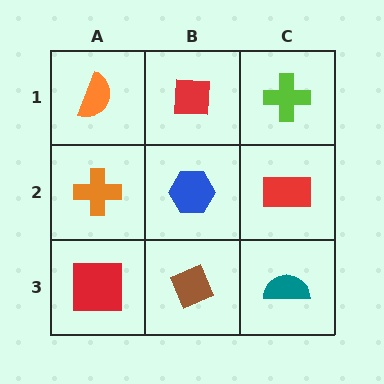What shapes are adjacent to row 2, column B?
A red square (row 1, column B), a brown diamond (row 3, column B), an orange cross (row 2, column A), a red rectangle (row 2, column C).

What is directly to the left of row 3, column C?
A brown diamond.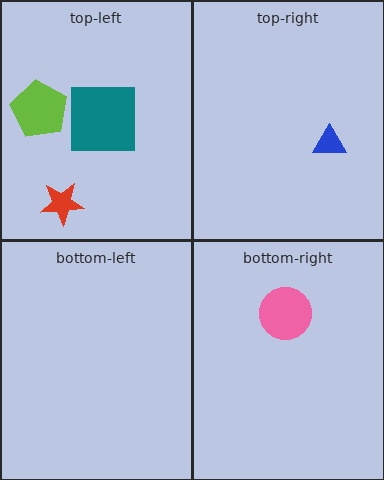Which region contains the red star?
The top-left region.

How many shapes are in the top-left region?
3.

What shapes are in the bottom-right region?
The pink circle.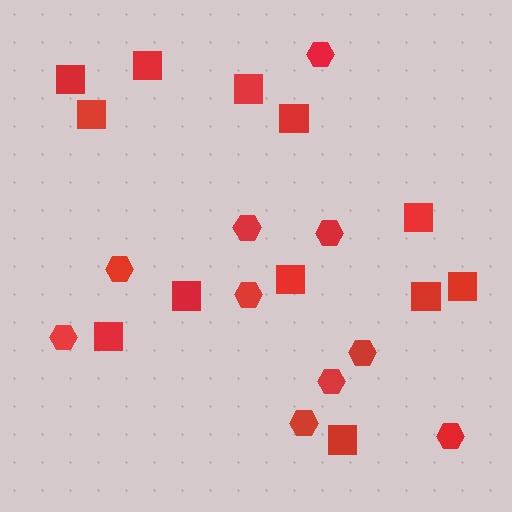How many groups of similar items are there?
There are 2 groups: one group of squares (12) and one group of hexagons (10).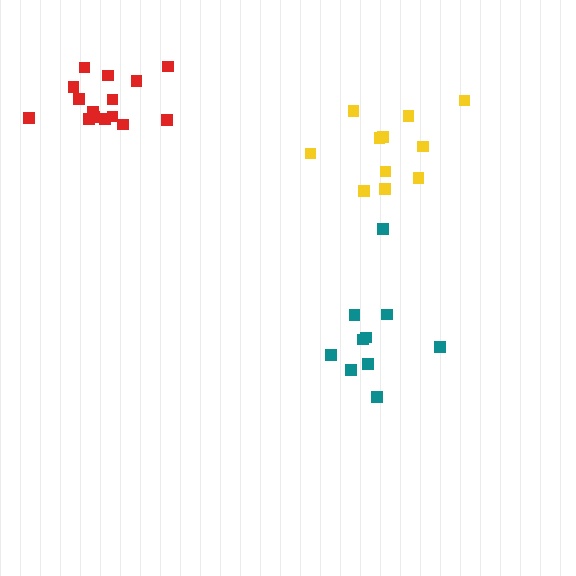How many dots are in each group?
Group 1: 10 dots, Group 2: 15 dots, Group 3: 11 dots (36 total).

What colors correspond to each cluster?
The clusters are colored: teal, red, yellow.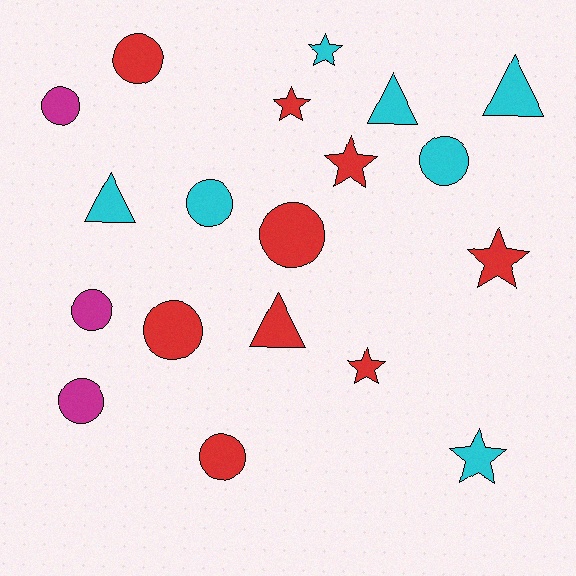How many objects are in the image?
There are 19 objects.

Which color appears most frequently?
Red, with 9 objects.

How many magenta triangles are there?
There are no magenta triangles.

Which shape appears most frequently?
Circle, with 9 objects.